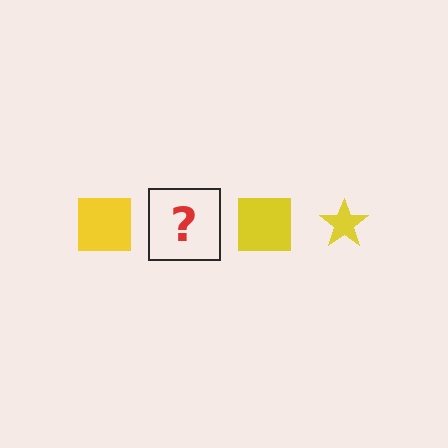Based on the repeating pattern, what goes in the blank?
The blank should be a yellow star.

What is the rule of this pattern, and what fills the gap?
The rule is that the pattern cycles through square, star shapes in yellow. The gap should be filled with a yellow star.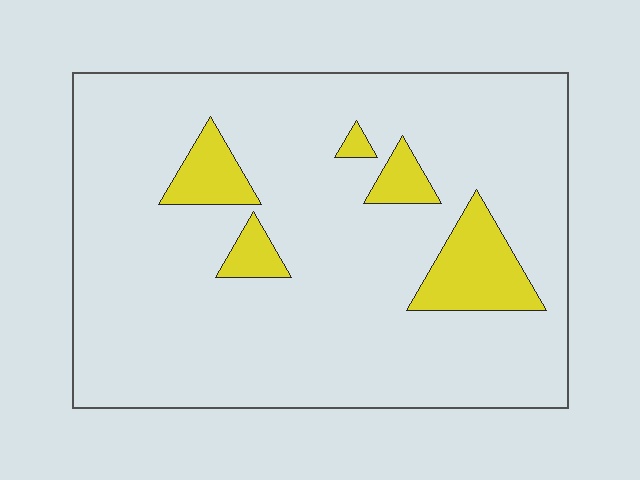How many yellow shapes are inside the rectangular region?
5.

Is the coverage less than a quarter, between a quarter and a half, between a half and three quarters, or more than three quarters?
Less than a quarter.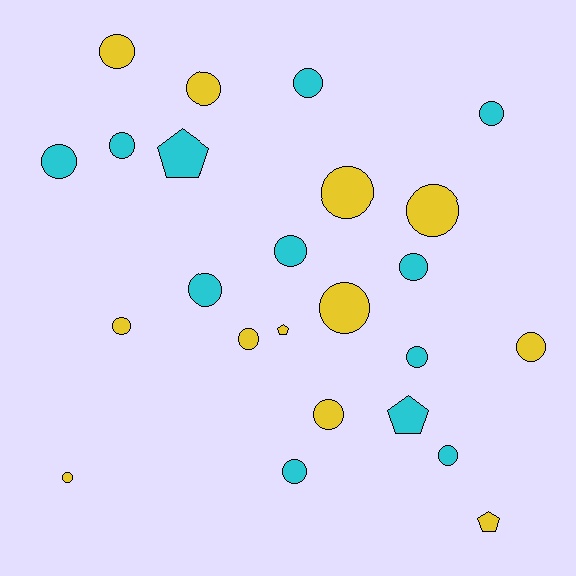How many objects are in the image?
There are 24 objects.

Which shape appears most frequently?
Circle, with 20 objects.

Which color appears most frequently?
Yellow, with 12 objects.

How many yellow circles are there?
There are 10 yellow circles.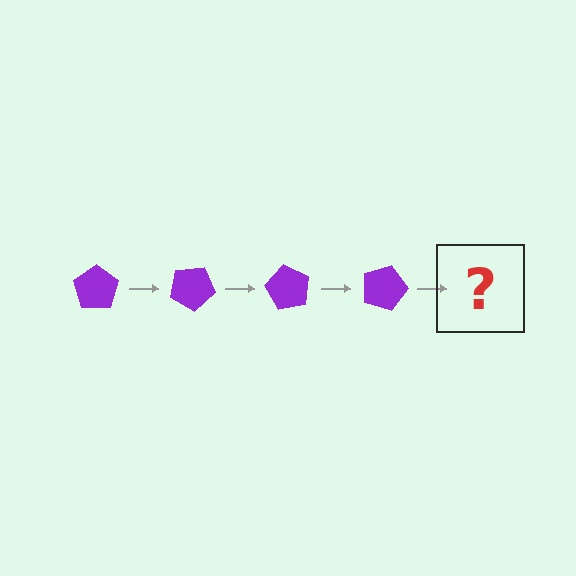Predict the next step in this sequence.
The next step is a purple pentagon rotated 120 degrees.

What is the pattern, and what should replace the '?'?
The pattern is that the pentagon rotates 30 degrees each step. The '?' should be a purple pentagon rotated 120 degrees.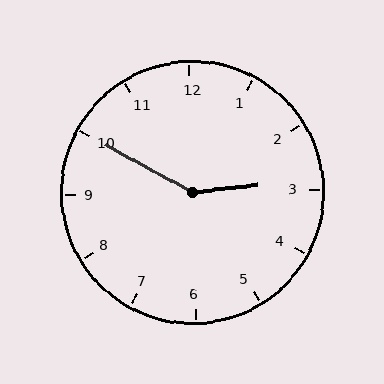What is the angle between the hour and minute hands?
Approximately 145 degrees.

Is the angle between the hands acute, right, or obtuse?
It is obtuse.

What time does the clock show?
2:50.